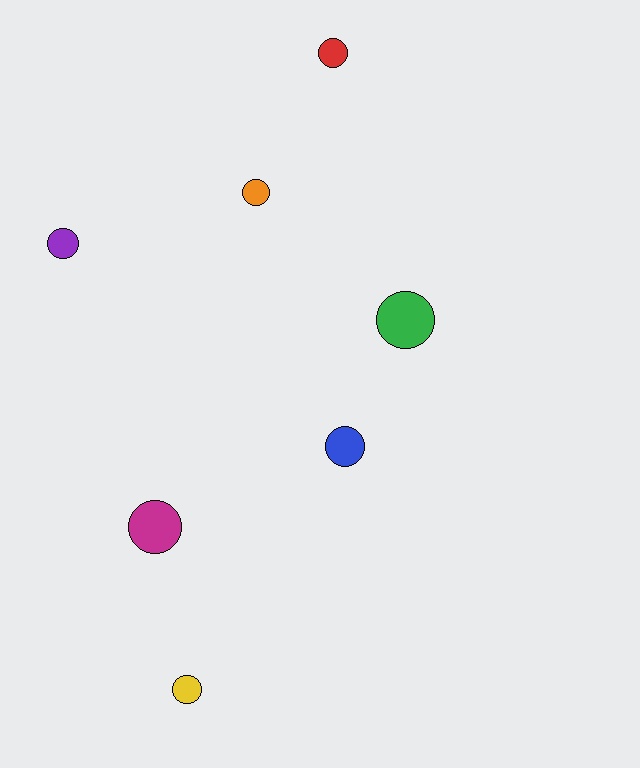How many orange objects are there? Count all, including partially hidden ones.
There is 1 orange object.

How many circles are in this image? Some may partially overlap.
There are 7 circles.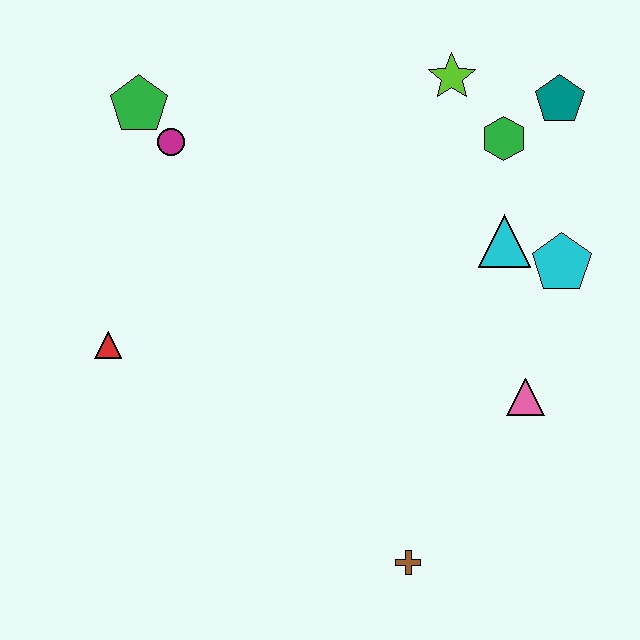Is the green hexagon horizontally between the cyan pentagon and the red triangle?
Yes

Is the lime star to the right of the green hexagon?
No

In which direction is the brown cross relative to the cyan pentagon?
The brown cross is below the cyan pentagon.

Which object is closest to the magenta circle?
The green pentagon is closest to the magenta circle.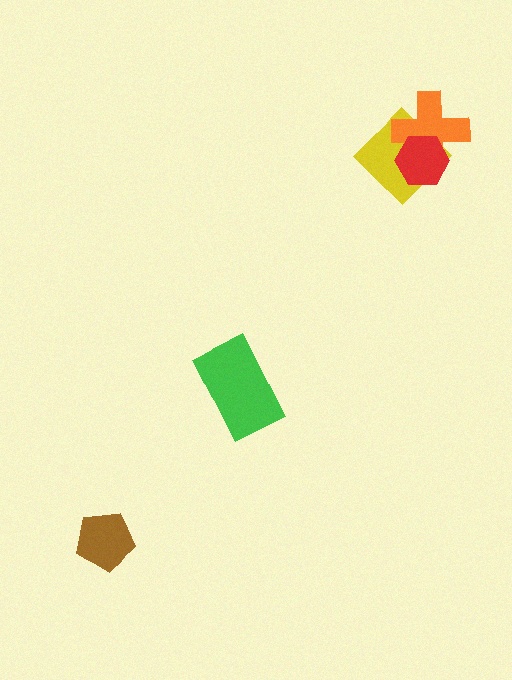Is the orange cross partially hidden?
Yes, it is partially covered by another shape.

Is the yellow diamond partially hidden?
Yes, it is partially covered by another shape.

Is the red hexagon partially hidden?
No, no other shape covers it.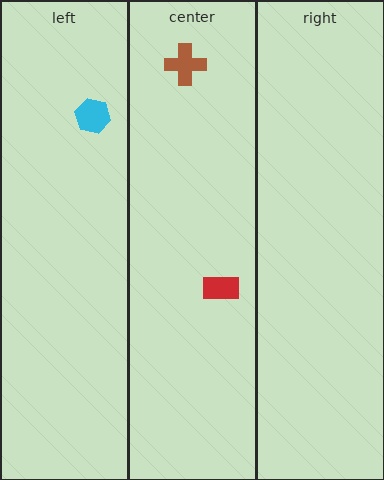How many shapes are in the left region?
1.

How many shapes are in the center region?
2.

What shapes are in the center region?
The brown cross, the red rectangle.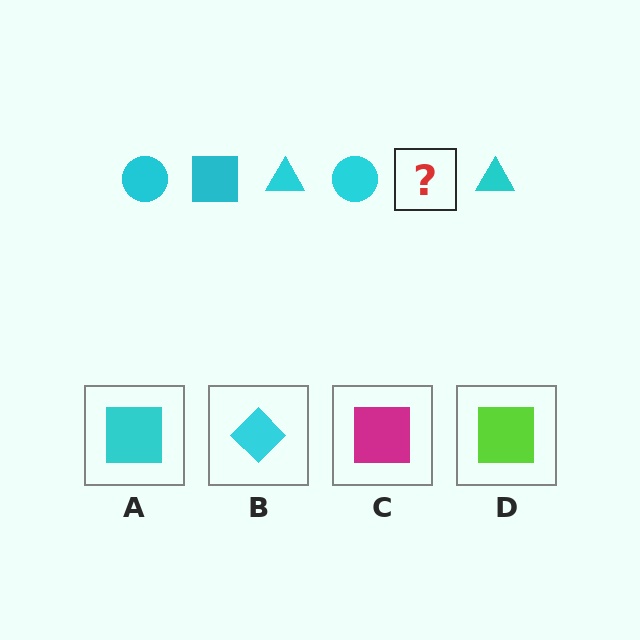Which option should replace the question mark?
Option A.